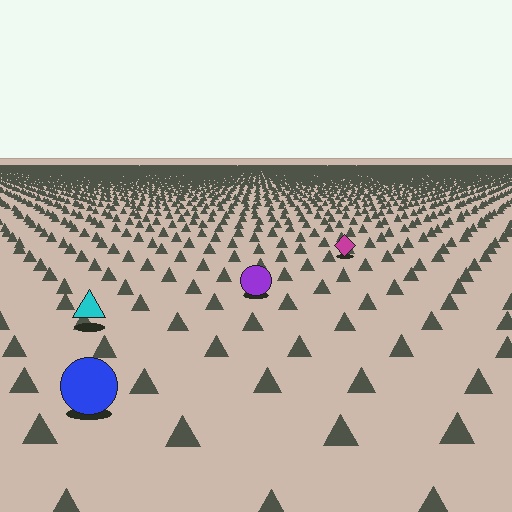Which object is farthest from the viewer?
The magenta diamond is farthest from the viewer. It appears smaller and the ground texture around it is denser.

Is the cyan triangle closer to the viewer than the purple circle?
Yes. The cyan triangle is closer — you can tell from the texture gradient: the ground texture is coarser near it.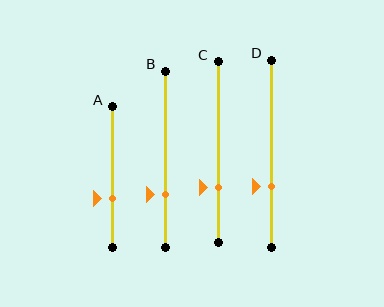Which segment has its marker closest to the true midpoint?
Segment A has its marker closest to the true midpoint.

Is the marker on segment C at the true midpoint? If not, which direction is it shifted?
No, the marker on segment C is shifted downward by about 20% of the segment length.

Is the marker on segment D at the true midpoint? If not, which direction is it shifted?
No, the marker on segment D is shifted downward by about 18% of the segment length.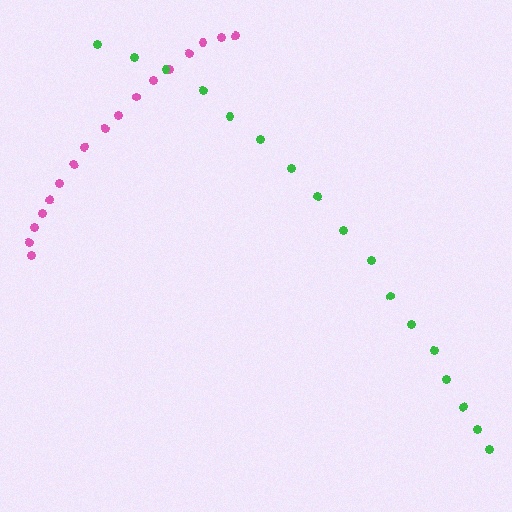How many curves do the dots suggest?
There are 2 distinct paths.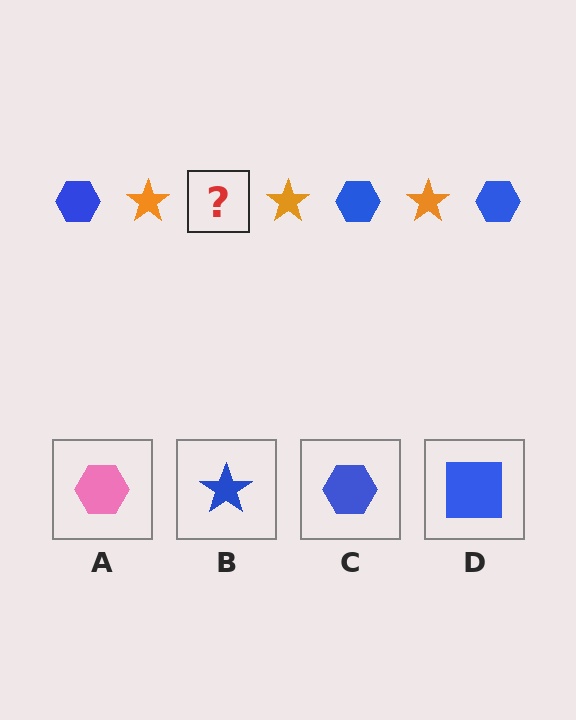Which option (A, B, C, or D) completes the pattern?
C.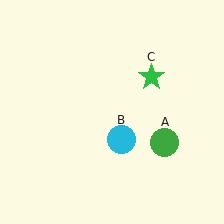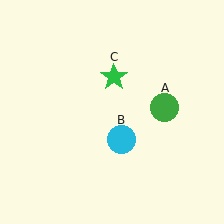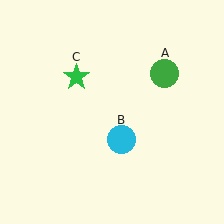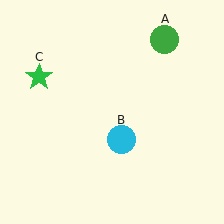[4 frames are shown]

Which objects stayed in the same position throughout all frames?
Cyan circle (object B) remained stationary.